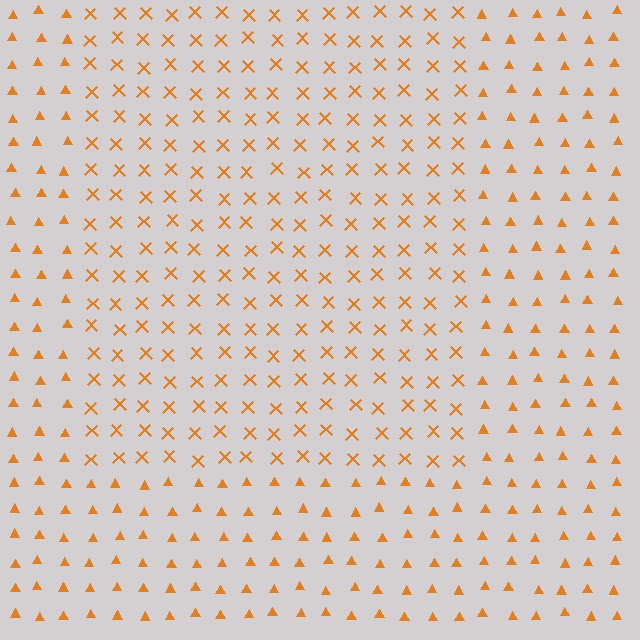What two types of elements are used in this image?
The image uses X marks inside the rectangle region and triangles outside it.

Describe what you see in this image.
The image is filled with small orange elements arranged in a uniform grid. A rectangle-shaped region contains X marks, while the surrounding area contains triangles. The boundary is defined purely by the change in element shape.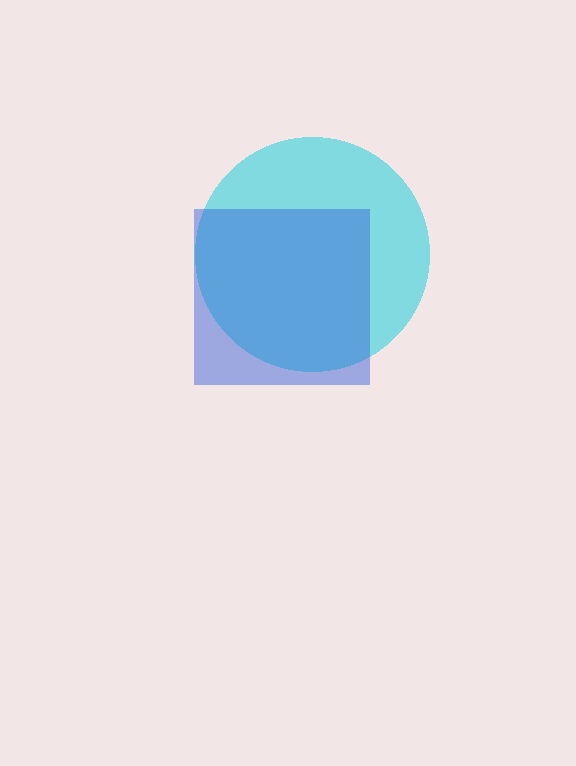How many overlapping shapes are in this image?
There are 2 overlapping shapes in the image.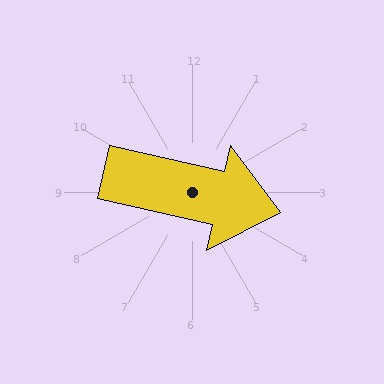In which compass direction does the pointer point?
East.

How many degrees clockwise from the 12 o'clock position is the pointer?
Approximately 103 degrees.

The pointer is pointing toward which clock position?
Roughly 3 o'clock.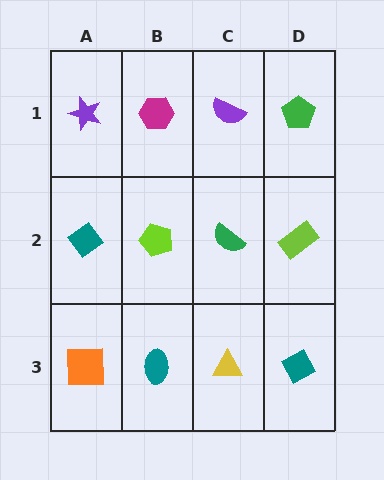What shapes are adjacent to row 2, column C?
A purple semicircle (row 1, column C), a yellow triangle (row 3, column C), a lime pentagon (row 2, column B), a lime rectangle (row 2, column D).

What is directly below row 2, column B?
A teal ellipse.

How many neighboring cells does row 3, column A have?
2.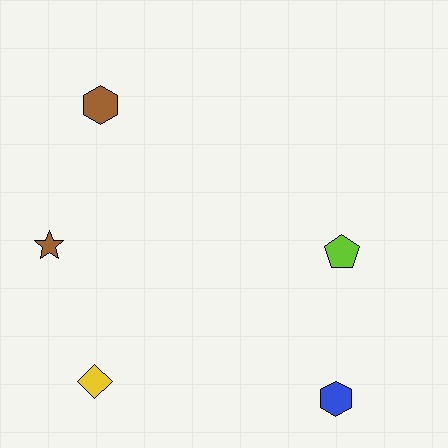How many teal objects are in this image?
There are no teal objects.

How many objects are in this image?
There are 5 objects.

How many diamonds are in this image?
There is 1 diamond.